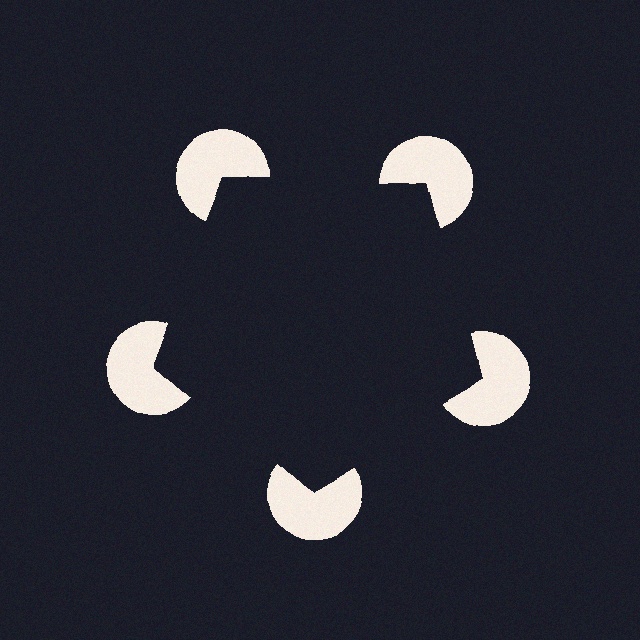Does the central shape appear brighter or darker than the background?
It typically appears slightly darker than the background, even though no actual brightness change is drawn.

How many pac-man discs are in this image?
There are 5 — one at each vertex of the illusory pentagon.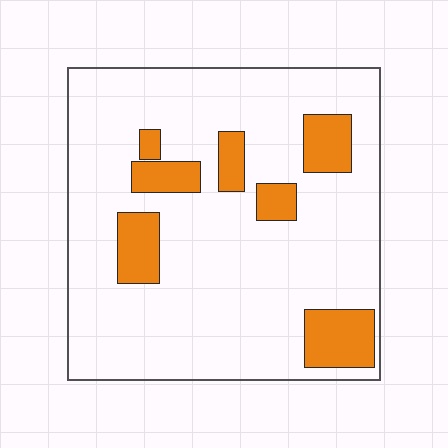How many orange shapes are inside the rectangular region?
7.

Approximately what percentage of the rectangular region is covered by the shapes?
Approximately 15%.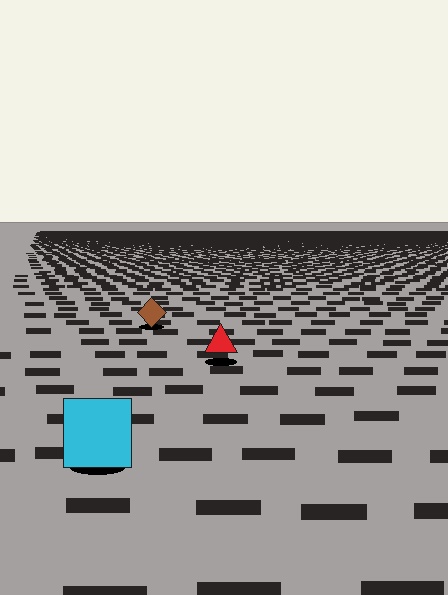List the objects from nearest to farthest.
From nearest to farthest: the cyan square, the red triangle, the brown diamond.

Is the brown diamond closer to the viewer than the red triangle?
No. The red triangle is closer — you can tell from the texture gradient: the ground texture is coarser near it.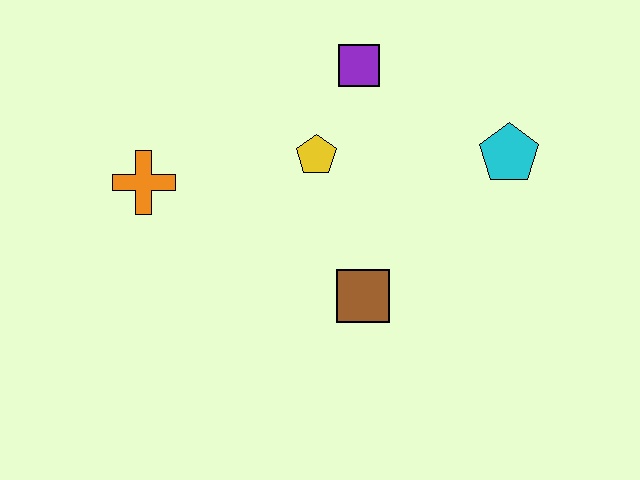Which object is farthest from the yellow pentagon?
The cyan pentagon is farthest from the yellow pentagon.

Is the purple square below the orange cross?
No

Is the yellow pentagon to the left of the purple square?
Yes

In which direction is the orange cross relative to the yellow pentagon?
The orange cross is to the left of the yellow pentagon.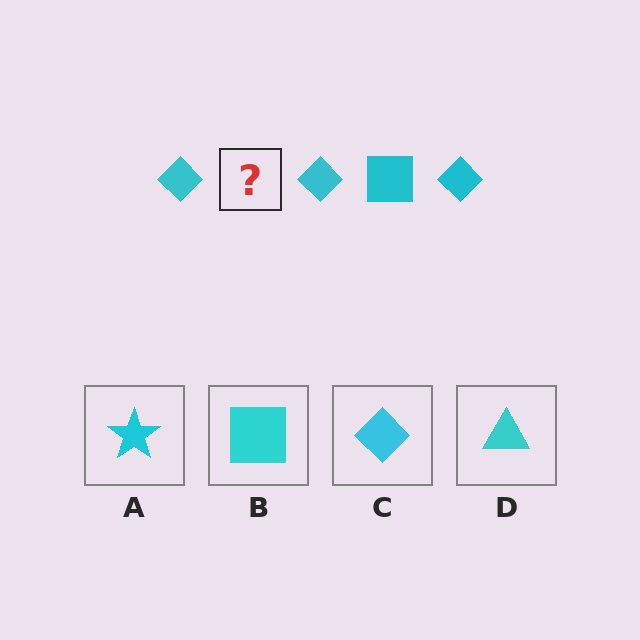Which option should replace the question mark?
Option B.